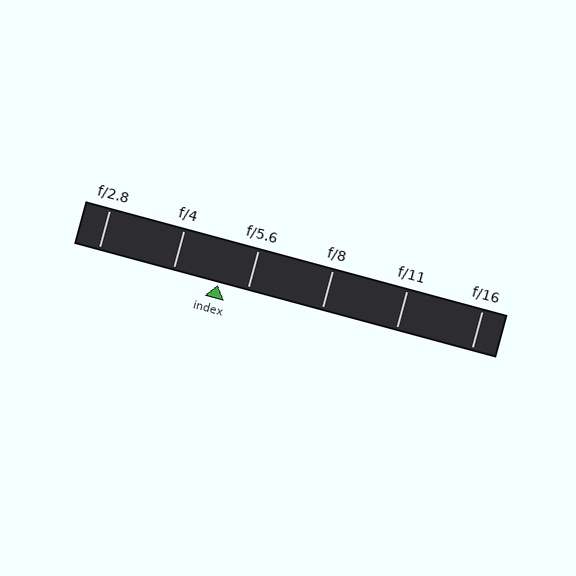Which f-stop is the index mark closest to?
The index mark is closest to f/5.6.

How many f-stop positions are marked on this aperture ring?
There are 6 f-stop positions marked.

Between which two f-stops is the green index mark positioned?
The index mark is between f/4 and f/5.6.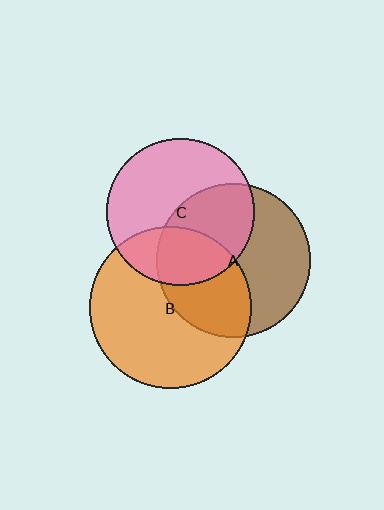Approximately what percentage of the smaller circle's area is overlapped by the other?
Approximately 30%.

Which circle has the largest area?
Circle B (orange).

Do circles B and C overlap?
Yes.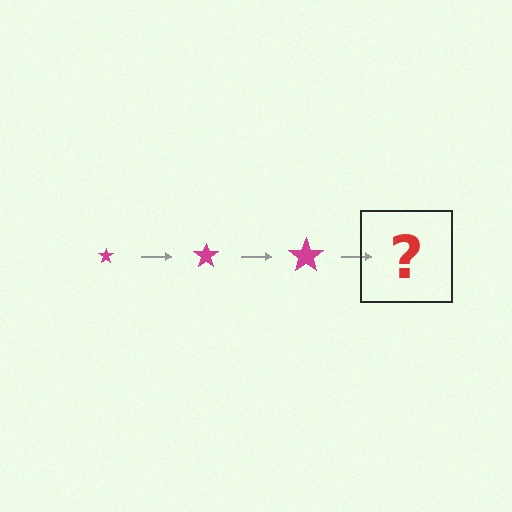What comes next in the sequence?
The next element should be a magenta star, larger than the previous one.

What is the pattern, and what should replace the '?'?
The pattern is that the star gets progressively larger each step. The '?' should be a magenta star, larger than the previous one.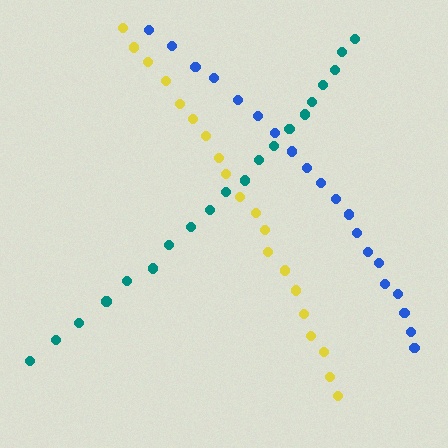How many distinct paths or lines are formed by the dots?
There are 3 distinct paths.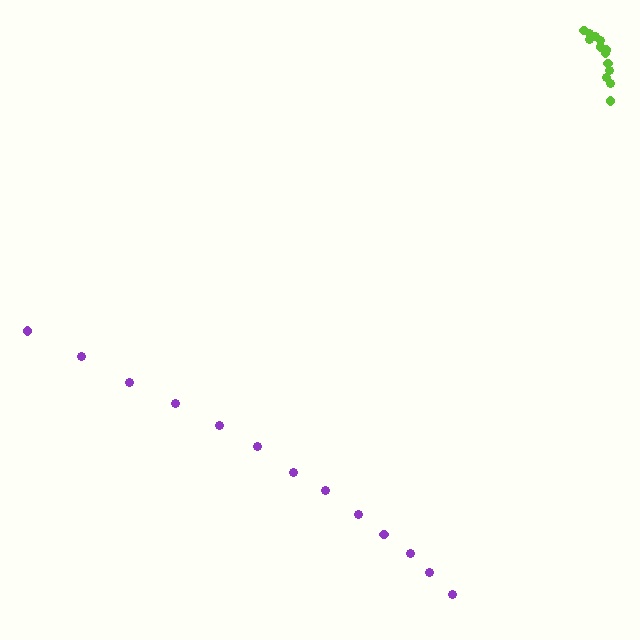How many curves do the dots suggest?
There are 2 distinct paths.